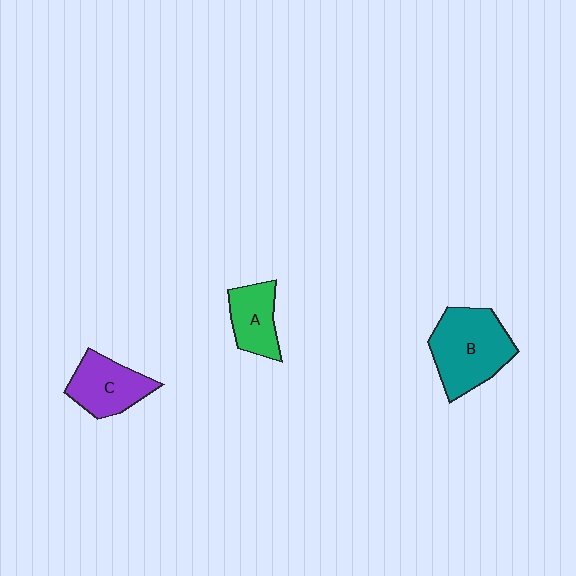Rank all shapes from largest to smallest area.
From largest to smallest: B (teal), C (purple), A (green).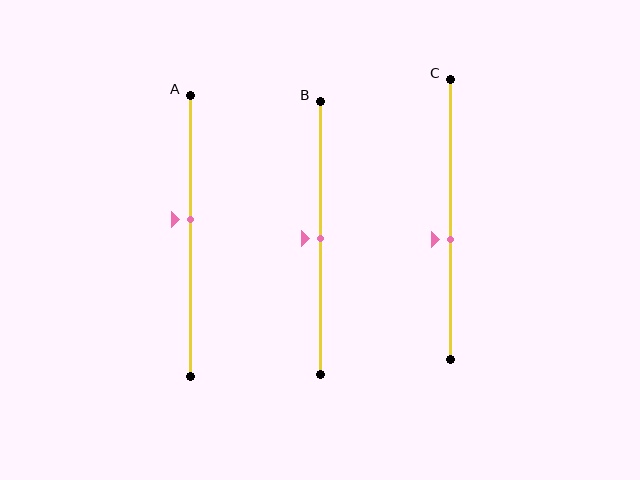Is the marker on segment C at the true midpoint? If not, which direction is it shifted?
No, the marker on segment C is shifted downward by about 7% of the segment length.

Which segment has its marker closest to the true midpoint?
Segment B has its marker closest to the true midpoint.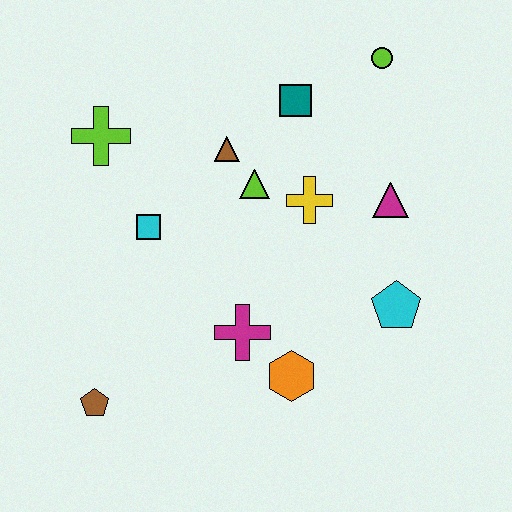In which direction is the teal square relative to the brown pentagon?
The teal square is above the brown pentagon.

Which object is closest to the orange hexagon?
The magenta cross is closest to the orange hexagon.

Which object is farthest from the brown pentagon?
The lime circle is farthest from the brown pentagon.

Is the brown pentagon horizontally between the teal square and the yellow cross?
No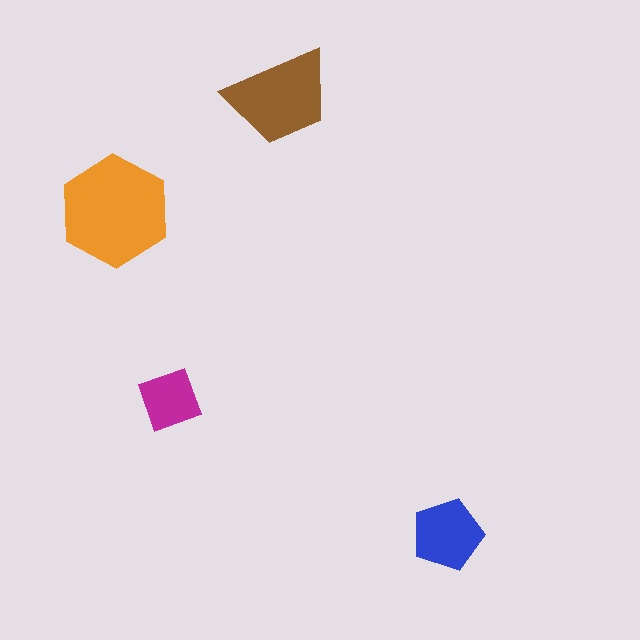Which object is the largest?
The orange hexagon.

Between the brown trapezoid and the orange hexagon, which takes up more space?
The orange hexagon.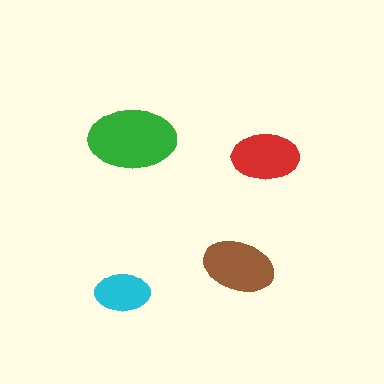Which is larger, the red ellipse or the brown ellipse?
The brown one.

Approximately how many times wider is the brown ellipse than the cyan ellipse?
About 1.5 times wider.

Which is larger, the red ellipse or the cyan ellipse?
The red one.